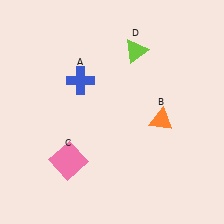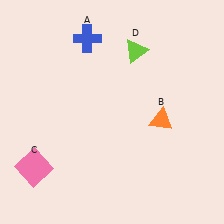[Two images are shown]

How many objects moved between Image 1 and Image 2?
2 objects moved between the two images.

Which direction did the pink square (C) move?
The pink square (C) moved left.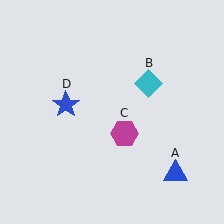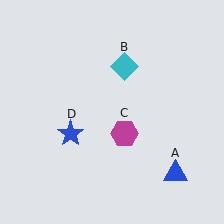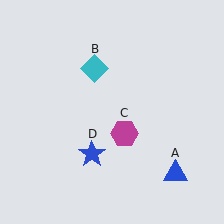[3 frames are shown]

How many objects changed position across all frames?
2 objects changed position: cyan diamond (object B), blue star (object D).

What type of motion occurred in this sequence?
The cyan diamond (object B), blue star (object D) rotated counterclockwise around the center of the scene.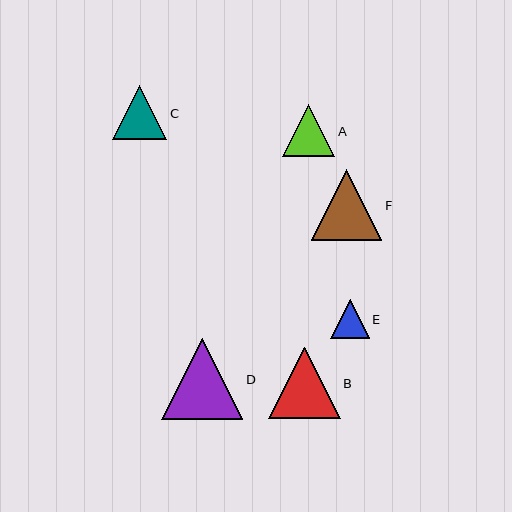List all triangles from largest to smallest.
From largest to smallest: D, B, F, C, A, E.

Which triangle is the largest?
Triangle D is the largest with a size of approximately 81 pixels.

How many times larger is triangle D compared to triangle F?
Triangle D is approximately 1.1 times the size of triangle F.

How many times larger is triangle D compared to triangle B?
Triangle D is approximately 1.1 times the size of triangle B.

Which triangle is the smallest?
Triangle E is the smallest with a size of approximately 39 pixels.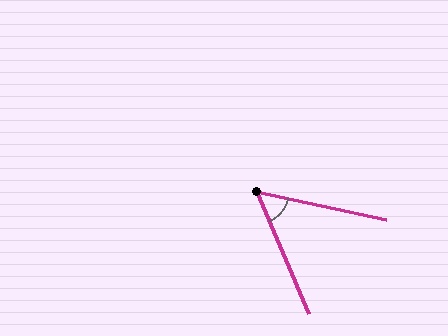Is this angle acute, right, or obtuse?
It is acute.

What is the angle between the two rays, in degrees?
Approximately 55 degrees.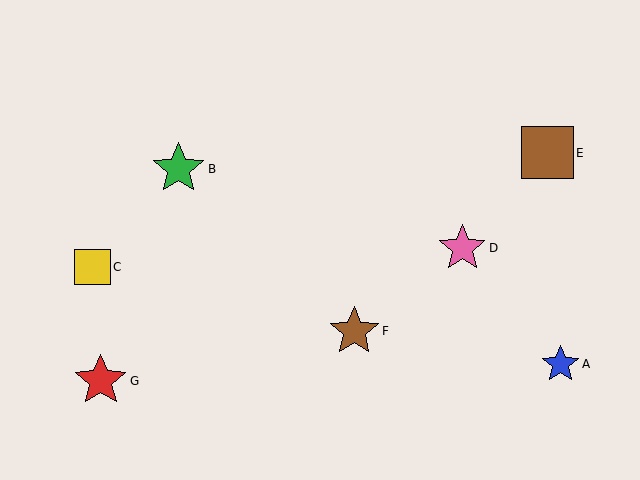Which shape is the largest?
The red star (labeled G) is the largest.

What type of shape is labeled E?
Shape E is a brown square.